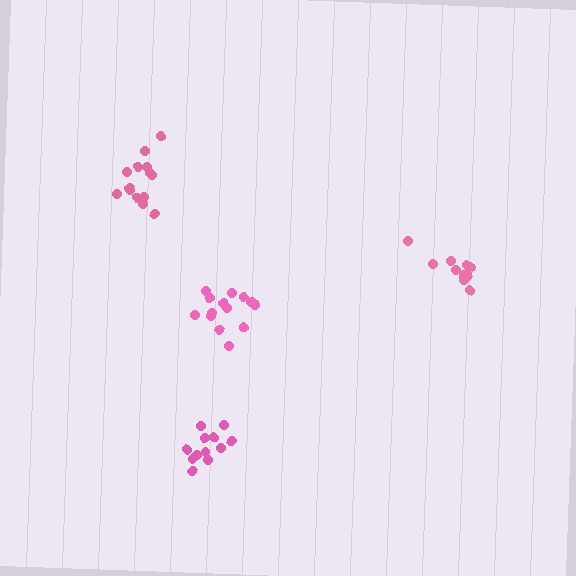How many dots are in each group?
Group 1: 14 dots, Group 2: 11 dots, Group 3: 14 dots, Group 4: 12 dots (51 total).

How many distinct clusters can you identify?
There are 4 distinct clusters.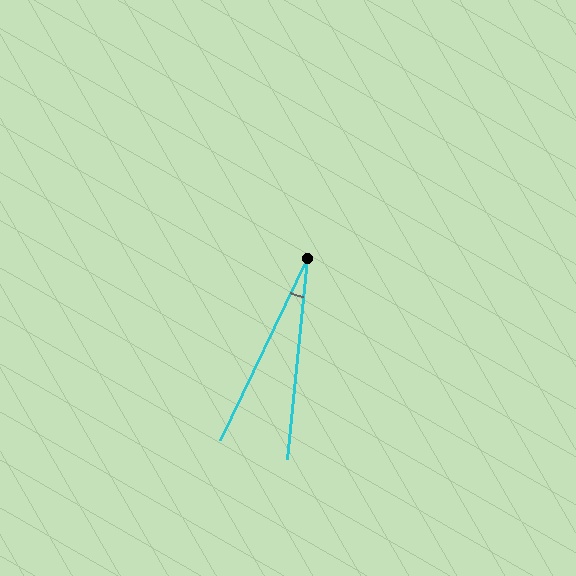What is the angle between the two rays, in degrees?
Approximately 20 degrees.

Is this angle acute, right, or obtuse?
It is acute.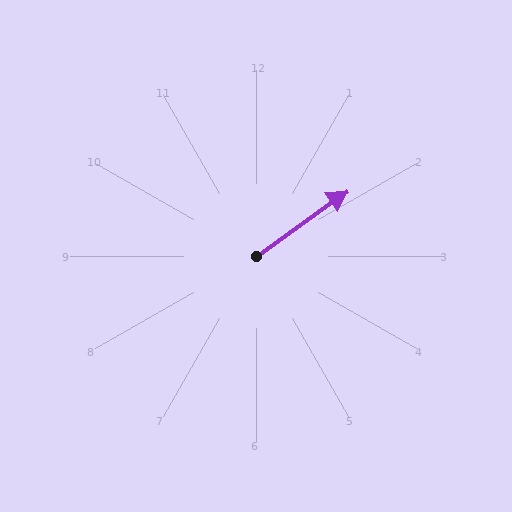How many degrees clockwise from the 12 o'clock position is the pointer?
Approximately 54 degrees.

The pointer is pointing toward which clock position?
Roughly 2 o'clock.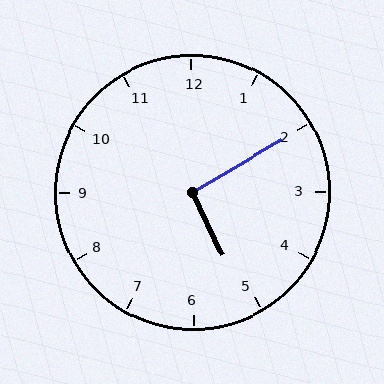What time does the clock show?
5:10.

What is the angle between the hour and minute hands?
Approximately 95 degrees.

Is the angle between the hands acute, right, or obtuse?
It is right.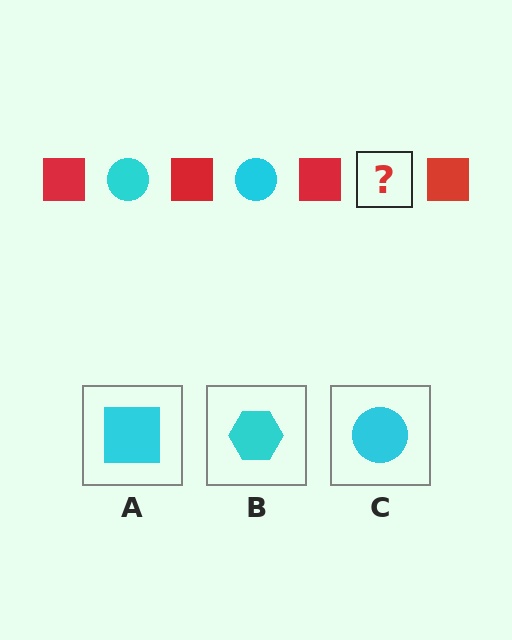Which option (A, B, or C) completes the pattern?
C.